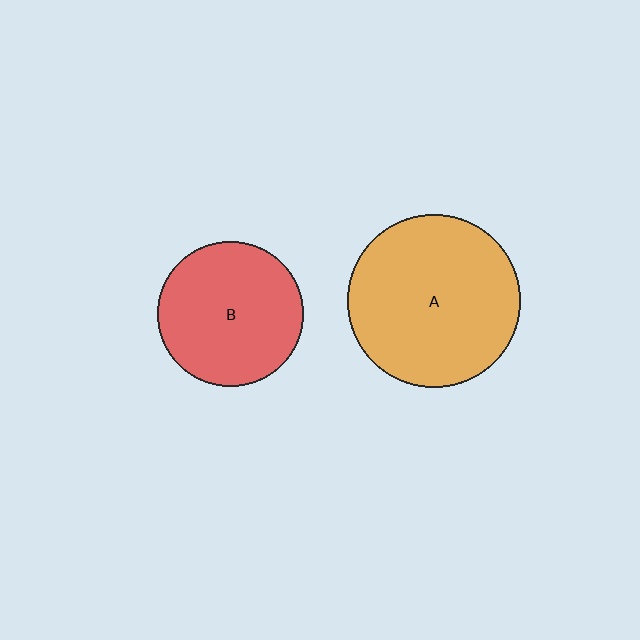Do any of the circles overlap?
No, none of the circles overlap.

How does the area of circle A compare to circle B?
Approximately 1.4 times.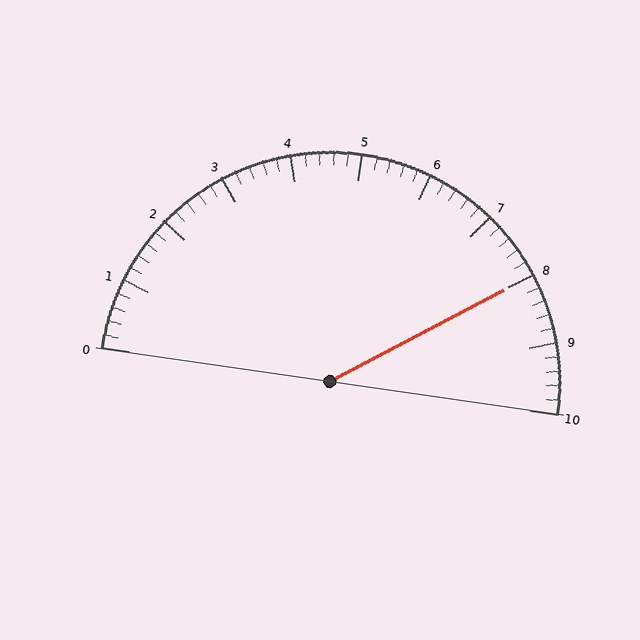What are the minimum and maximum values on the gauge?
The gauge ranges from 0 to 10.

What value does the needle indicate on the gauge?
The needle indicates approximately 8.0.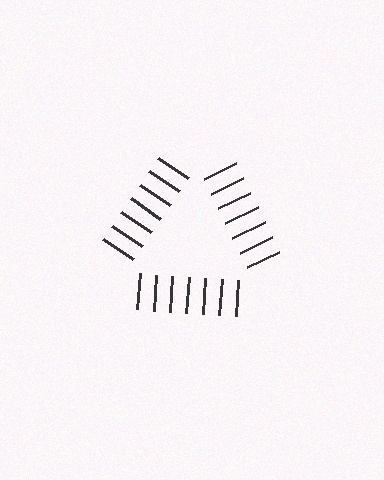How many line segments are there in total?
21 — 7 along each of the 3 edges.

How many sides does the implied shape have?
3 sides — the line-ends trace a triangle.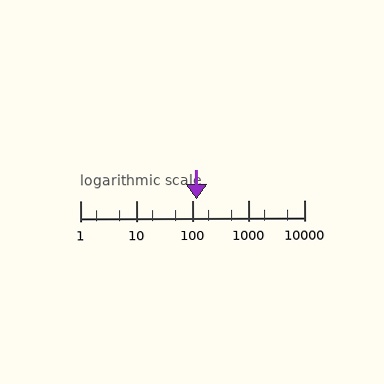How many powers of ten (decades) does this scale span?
The scale spans 4 decades, from 1 to 10000.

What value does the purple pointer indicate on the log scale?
The pointer indicates approximately 120.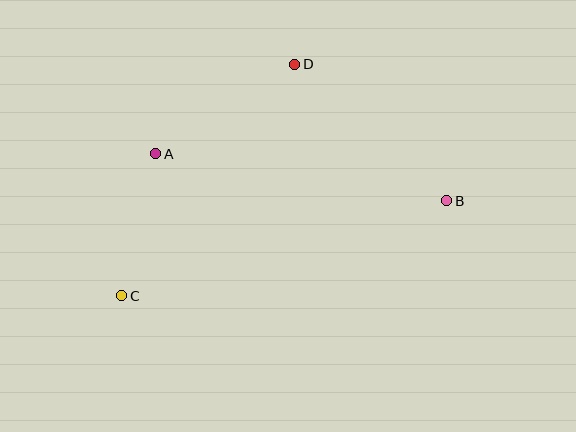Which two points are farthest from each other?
Points B and C are farthest from each other.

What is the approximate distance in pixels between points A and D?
The distance between A and D is approximately 166 pixels.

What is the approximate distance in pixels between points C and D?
The distance between C and D is approximately 289 pixels.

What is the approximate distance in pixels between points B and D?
The distance between B and D is approximately 204 pixels.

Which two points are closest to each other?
Points A and C are closest to each other.